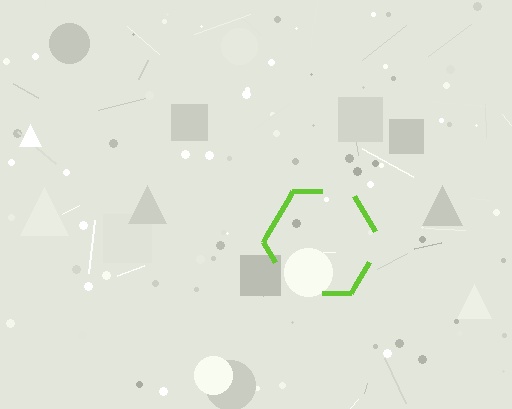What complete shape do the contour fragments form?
The contour fragments form a hexagon.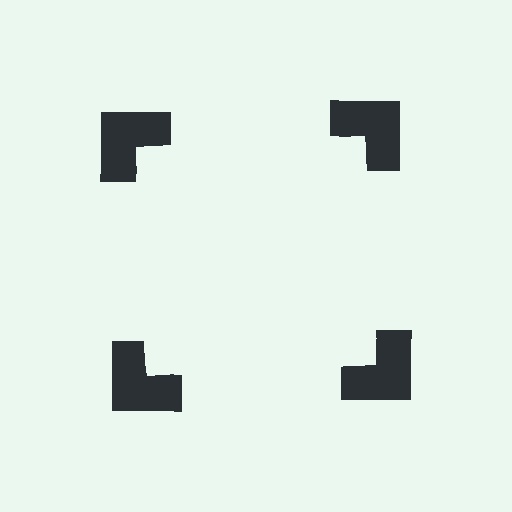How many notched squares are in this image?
There are 4 — one at each vertex of the illusory square.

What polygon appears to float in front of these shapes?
An illusory square — its edges are inferred from the aligned wedge cuts in the notched squares, not physically drawn.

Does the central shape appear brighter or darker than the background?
It typically appears slightly brighter than the background, even though no actual brightness change is drawn.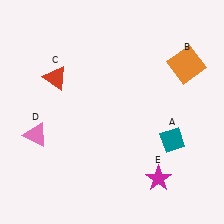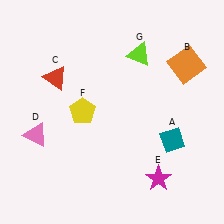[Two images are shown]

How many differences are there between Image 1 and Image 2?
There are 2 differences between the two images.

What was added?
A yellow pentagon (F), a lime triangle (G) were added in Image 2.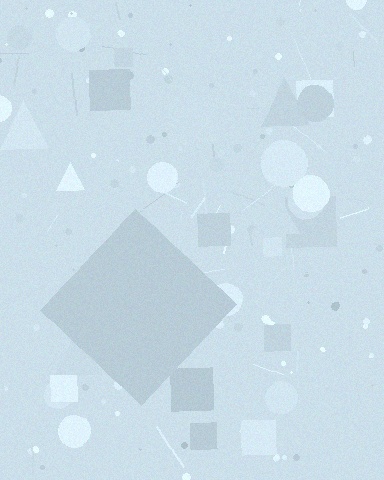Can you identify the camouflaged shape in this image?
The camouflaged shape is a diamond.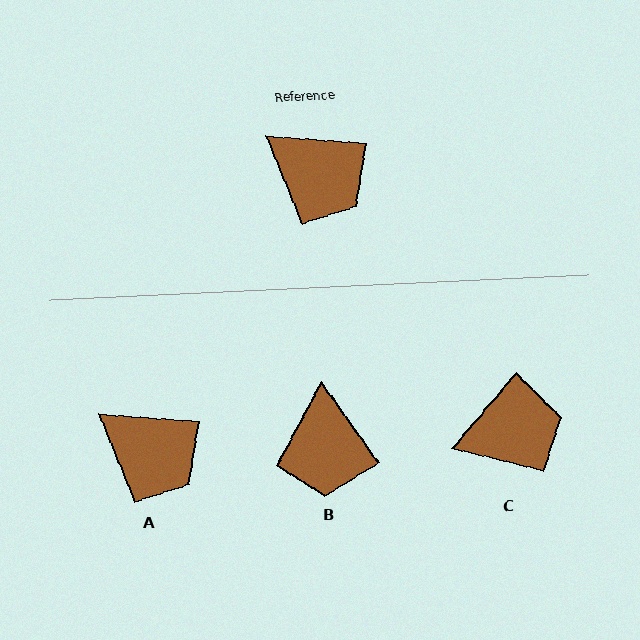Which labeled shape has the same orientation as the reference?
A.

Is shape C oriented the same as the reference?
No, it is off by about 54 degrees.